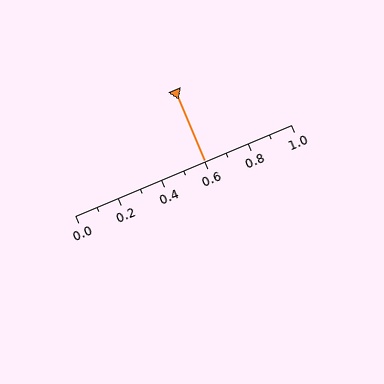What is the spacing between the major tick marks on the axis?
The major ticks are spaced 0.2 apart.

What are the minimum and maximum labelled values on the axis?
The axis runs from 0.0 to 1.0.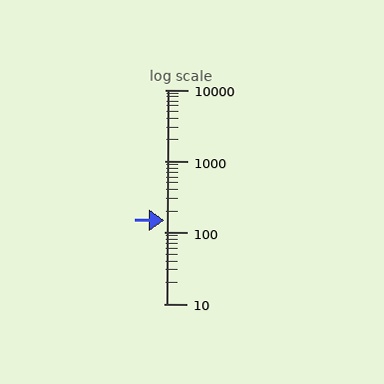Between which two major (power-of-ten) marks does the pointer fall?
The pointer is between 100 and 1000.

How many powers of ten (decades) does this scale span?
The scale spans 3 decades, from 10 to 10000.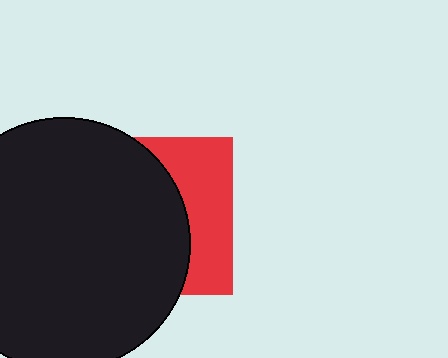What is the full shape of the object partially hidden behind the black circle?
The partially hidden object is a red square.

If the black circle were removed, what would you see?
You would see the complete red square.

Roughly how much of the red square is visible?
A small part of it is visible (roughly 35%).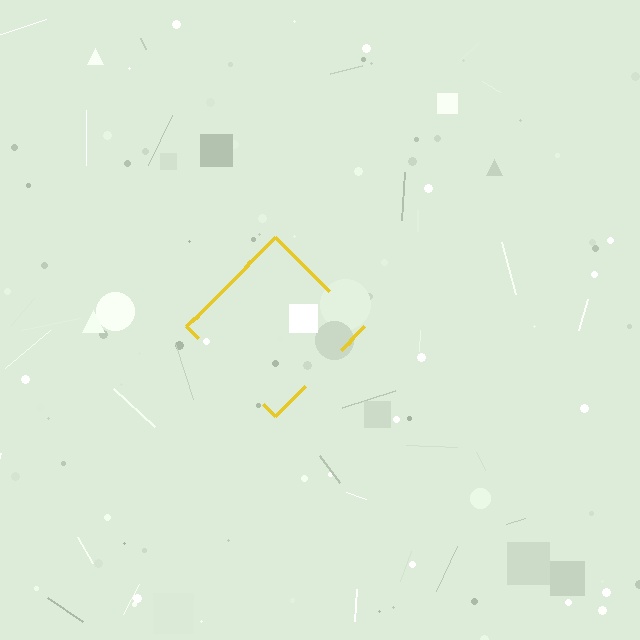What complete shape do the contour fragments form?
The contour fragments form a diamond.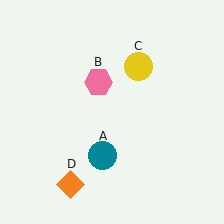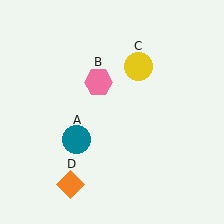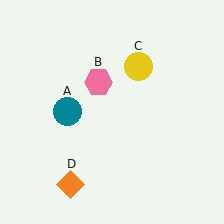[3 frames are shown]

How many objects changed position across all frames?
1 object changed position: teal circle (object A).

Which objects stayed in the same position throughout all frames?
Pink hexagon (object B) and yellow circle (object C) and orange diamond (object D) remained stationary.